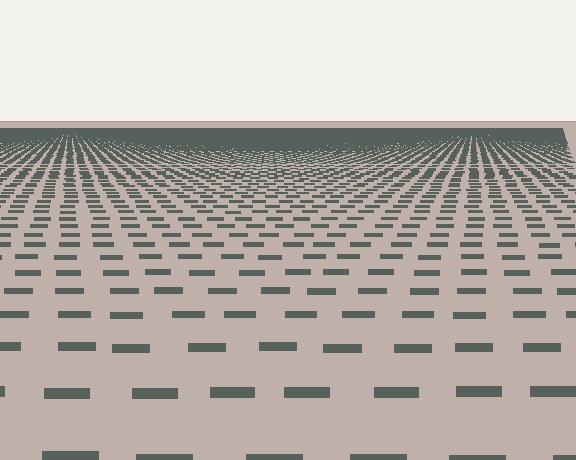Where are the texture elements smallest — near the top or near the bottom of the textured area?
Near the top.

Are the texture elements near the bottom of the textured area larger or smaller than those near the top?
Larger. Near the bottom, elements are closer to the viewer and appear at a bigger on-screen size.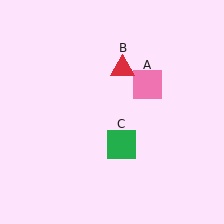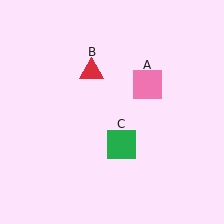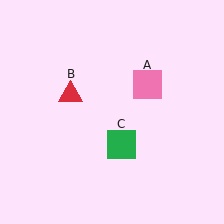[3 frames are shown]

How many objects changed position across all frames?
1 object changed position: red triangle (object B).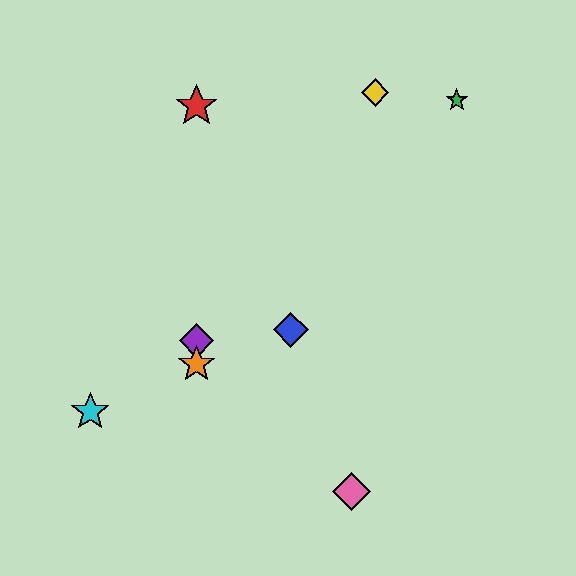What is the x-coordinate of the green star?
The green star is at x≈457.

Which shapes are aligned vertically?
The red star, the purple diamond, the orange star are aligned vertically.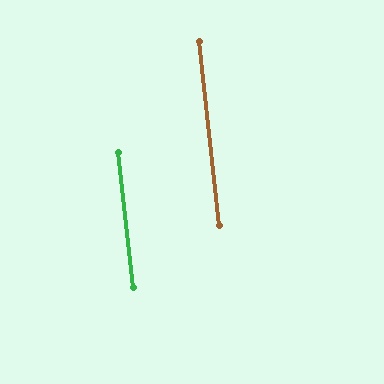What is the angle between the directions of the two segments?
Approximately 0 degrees.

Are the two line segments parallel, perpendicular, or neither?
Parallel — their directions differ by only 0.2°.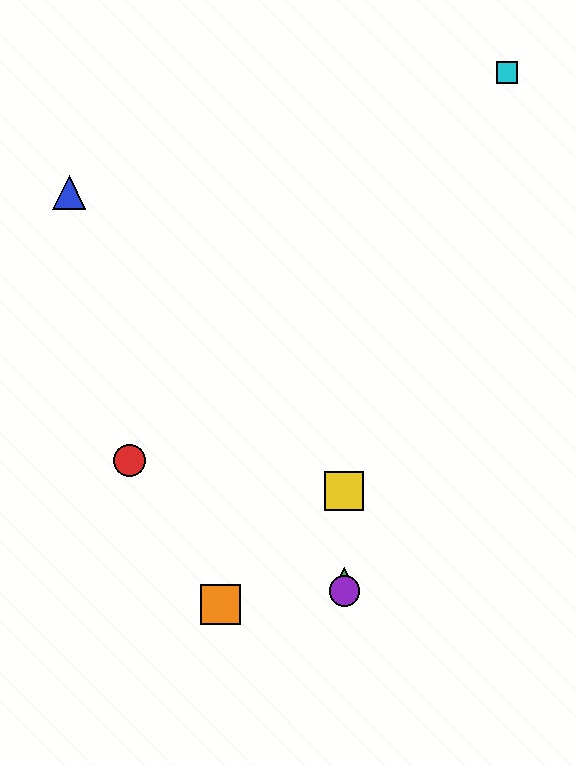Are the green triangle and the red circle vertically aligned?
No, the green triangle is at x≈344 and the red circle is at x≈130.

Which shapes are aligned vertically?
The green triangle, the yellow square, the purple circle are aligned vertically.